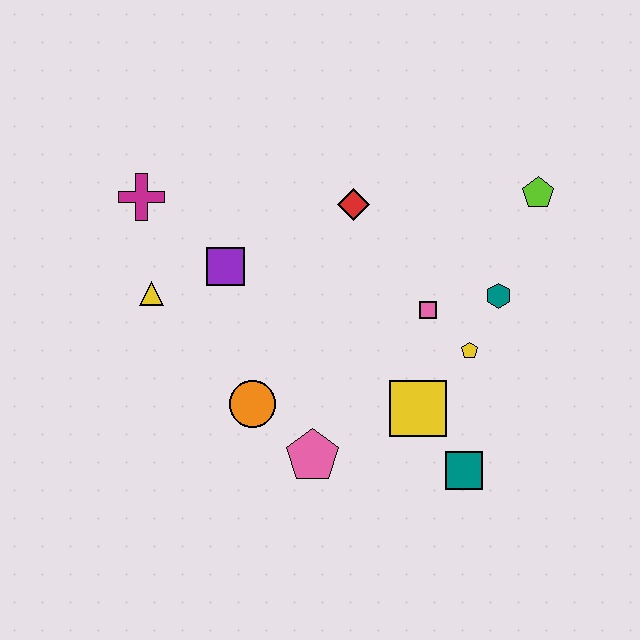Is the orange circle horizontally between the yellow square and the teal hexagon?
No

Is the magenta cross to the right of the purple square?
No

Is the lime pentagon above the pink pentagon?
Yes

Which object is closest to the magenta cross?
The yellow triangle is closest to the magenta cross.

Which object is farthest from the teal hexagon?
The magenta cross is farthest from the teal hexagon.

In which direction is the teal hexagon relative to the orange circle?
The teal hexagon is to the right of the orange circle.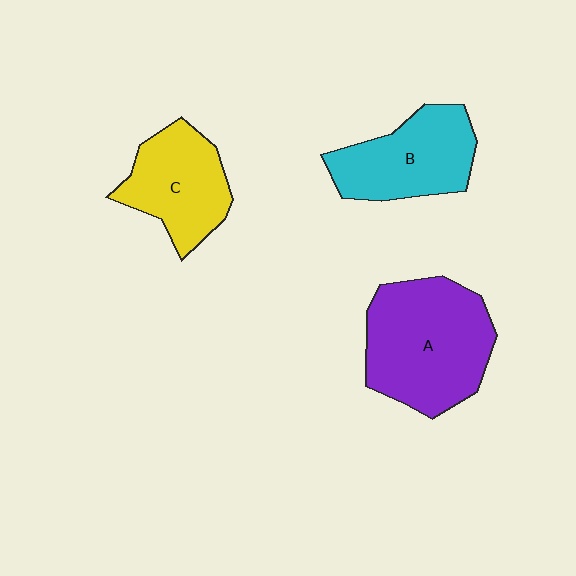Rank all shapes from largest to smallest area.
From largest to smallest: A (purple), B (cyan), C (yellow).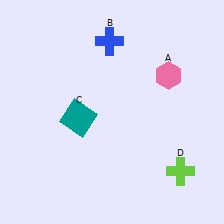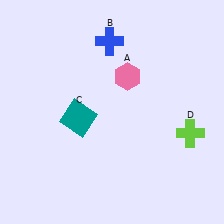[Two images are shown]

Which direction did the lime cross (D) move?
The lime cross (D) moved up.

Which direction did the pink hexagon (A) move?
The pink hexagon (A) moved left.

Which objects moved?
The objects that moved are: the pink hexagon (A), the lime cross (D).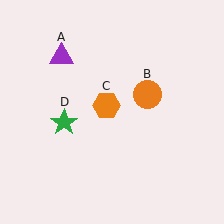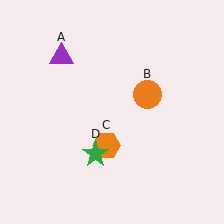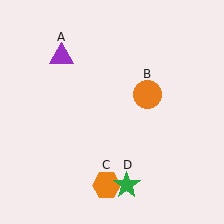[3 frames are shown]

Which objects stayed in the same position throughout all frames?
Purple triangle (object A) and orange circle (object B) remained stationary.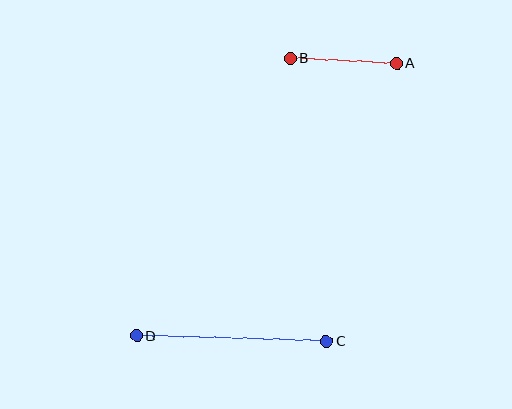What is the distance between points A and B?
The distance is approximately 106 pixels.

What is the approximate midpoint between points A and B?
The midpoint is at approximately (343, 61) pixels.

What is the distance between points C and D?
The distance is approximately 190 pixels.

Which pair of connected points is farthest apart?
Points C and D are farthest apart.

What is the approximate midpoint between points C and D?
The midpoint is at approximately (231, 339) pixels.